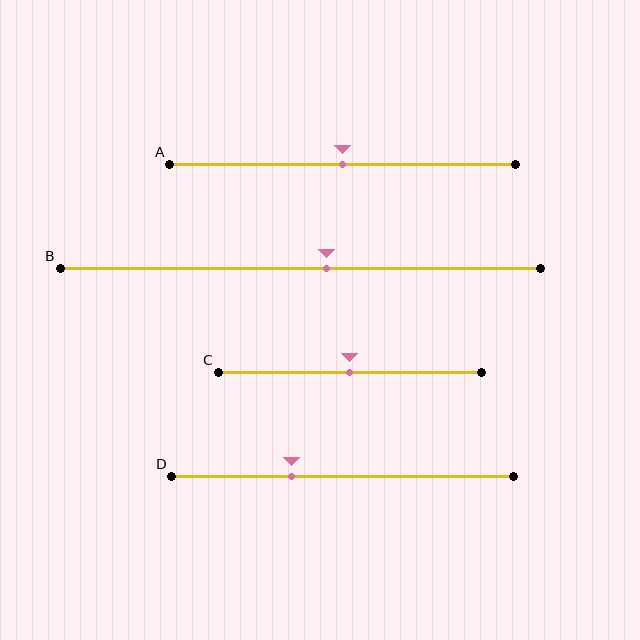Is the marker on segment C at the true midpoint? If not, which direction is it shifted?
Yes, the marker on segment C is at the true midpoint.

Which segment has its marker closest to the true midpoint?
Segment A has its marker closest to the true midpoint.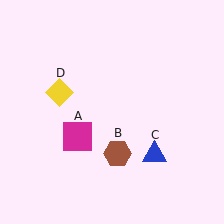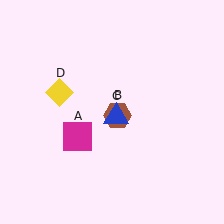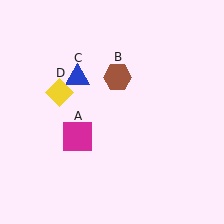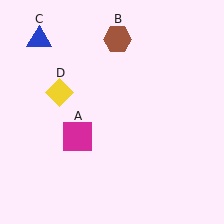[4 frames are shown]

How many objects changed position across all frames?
2 objects changed position: brown hexagon (object B), blue triangle (object C).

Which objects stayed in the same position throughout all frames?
Magenta square (object A) and yellow diamond (object D) remained stationary.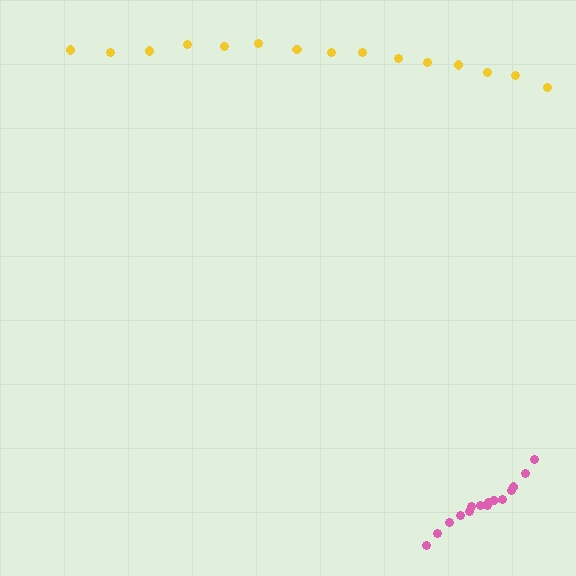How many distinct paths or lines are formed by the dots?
There are 2 distinct paths.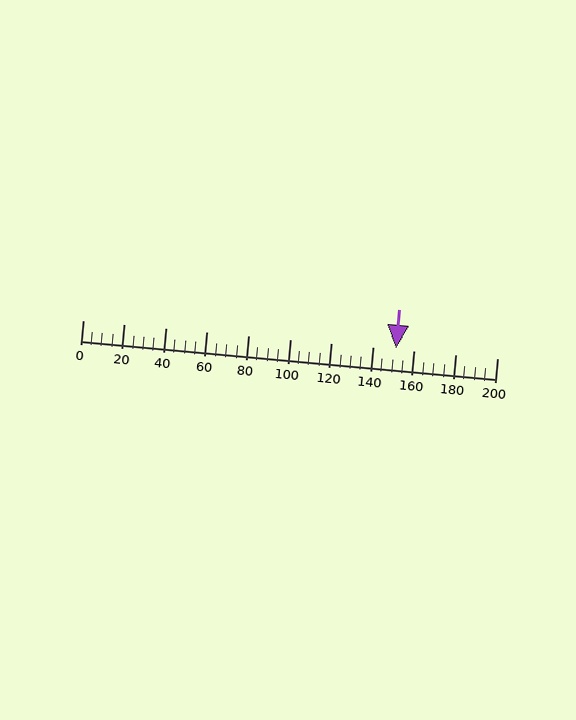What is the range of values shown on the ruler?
The ruler shows values from 0 to 200.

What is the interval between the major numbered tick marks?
The major tick marks are spaced 20 units apart.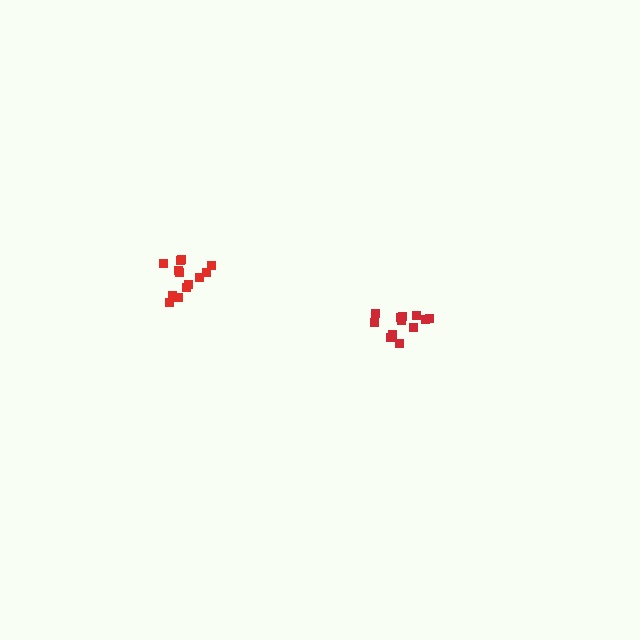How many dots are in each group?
Group 1: 12 dots, Group 2: 13 dots (25 total).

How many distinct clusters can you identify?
There are 2 distinct clusters.